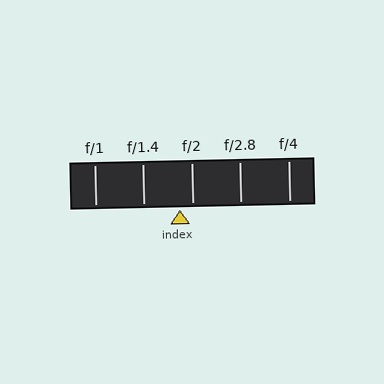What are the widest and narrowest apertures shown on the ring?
The widest aperture shown is f/1 and the narrowest is f/4.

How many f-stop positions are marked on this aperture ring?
There are 5 f-stop positions marked.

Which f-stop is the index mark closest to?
The index mark is closest to f/2.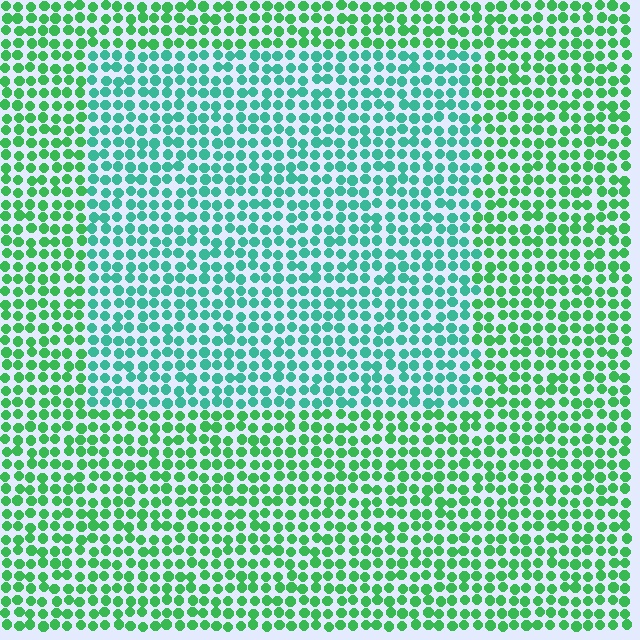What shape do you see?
I see a rectangle.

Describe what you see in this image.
The image is filled with small green elements in a uniform arrangement. A rectangle-shaped region is visible where the elements are tinted to a slightly different hue, forming a subtle color boundary.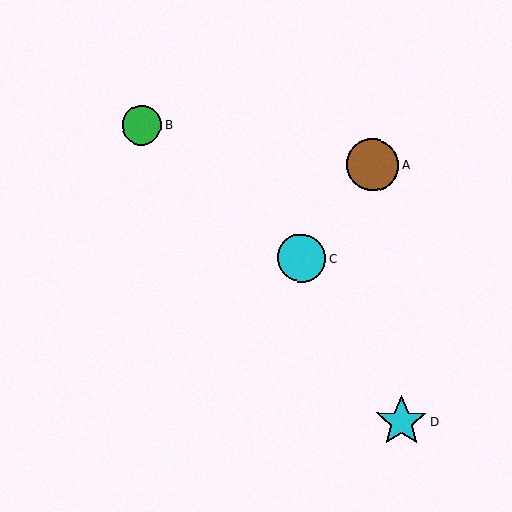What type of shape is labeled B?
Shape B is a green circle.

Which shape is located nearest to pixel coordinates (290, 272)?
The cyan circle (labeled C) at (302, 258) is nearest to that location.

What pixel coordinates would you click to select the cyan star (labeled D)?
Click at (401, 421) to select the cyan star D.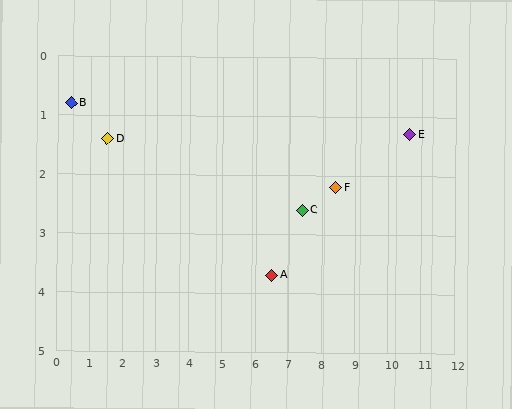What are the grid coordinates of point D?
Point D is at approximately (1.5, 1.4).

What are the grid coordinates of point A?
Point A is at approximately (6.5, 3.7).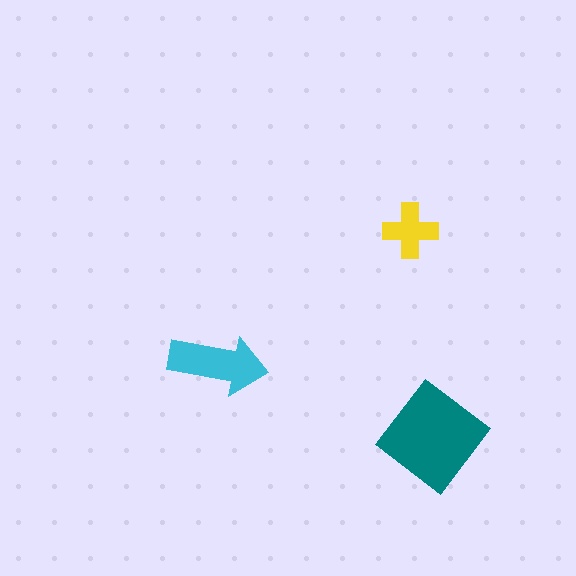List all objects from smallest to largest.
The yellow cross, the cyan arrow, the teal diamond.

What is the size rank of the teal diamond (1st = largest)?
1st.